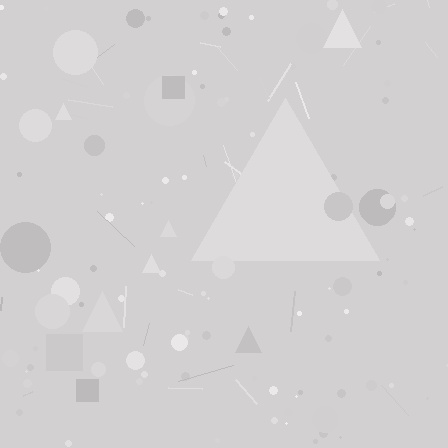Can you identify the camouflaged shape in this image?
The camouflaged shape is a triangle.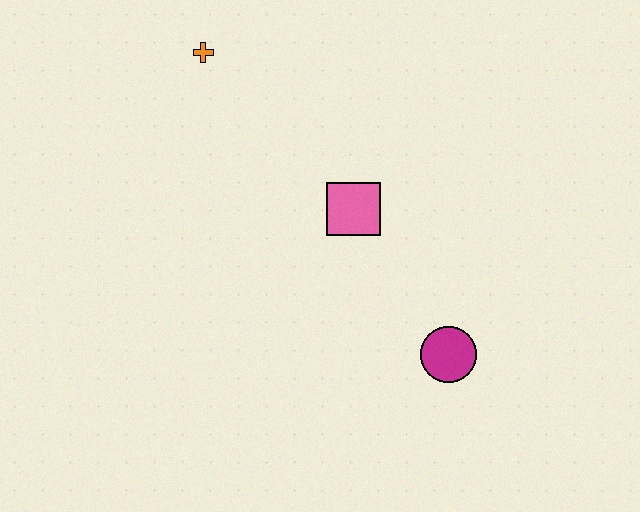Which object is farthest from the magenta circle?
The orange cross is farthest from the magenta circle.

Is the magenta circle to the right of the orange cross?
Yes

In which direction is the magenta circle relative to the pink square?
The magenta circle is below the pink square.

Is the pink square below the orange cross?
Yes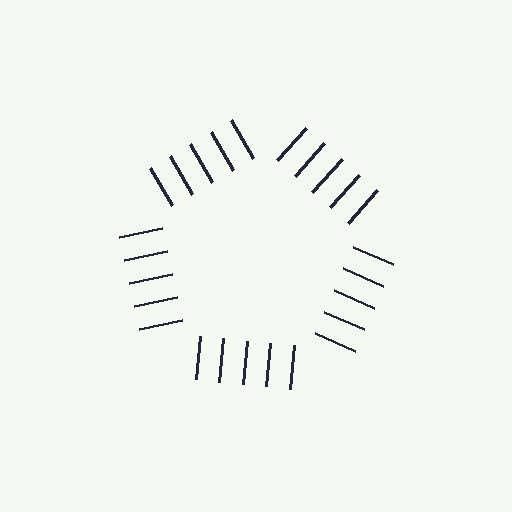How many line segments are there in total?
25 — 5 along each of the 5 edges.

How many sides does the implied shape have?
5 sides — the line-ends trace a pentagon.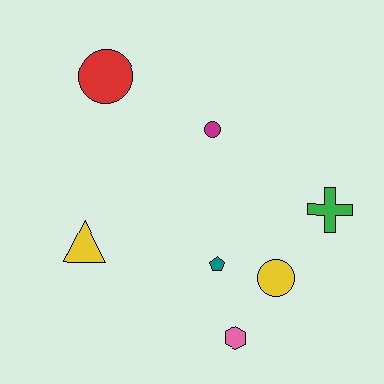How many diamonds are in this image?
There are no diamonds.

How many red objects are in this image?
There is 1 red object.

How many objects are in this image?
There are 7 objects.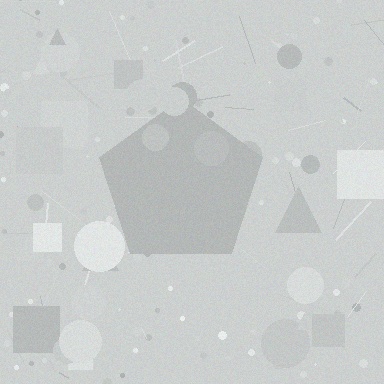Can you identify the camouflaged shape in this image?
The camouflaged shape is a pentagon.